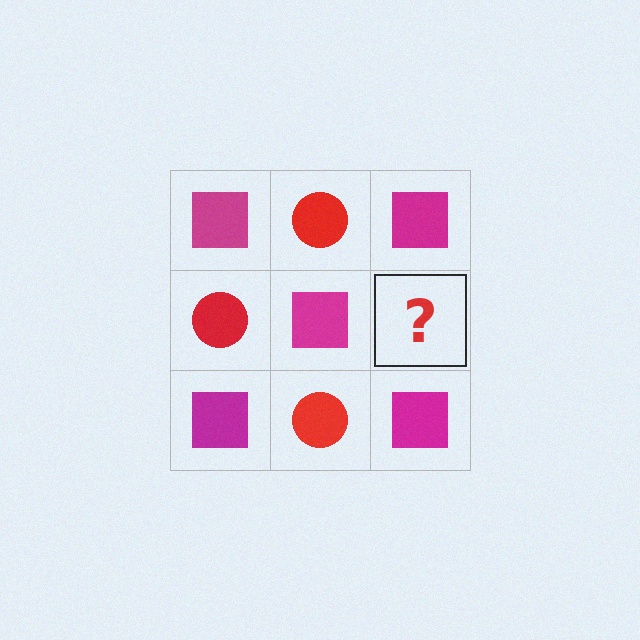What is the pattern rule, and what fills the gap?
The rule is that it alternates magenta square and red circle in a checkerboard pattern. The gap should be filled with a red circle.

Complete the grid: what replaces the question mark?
The question mark should be replaced with a red circle.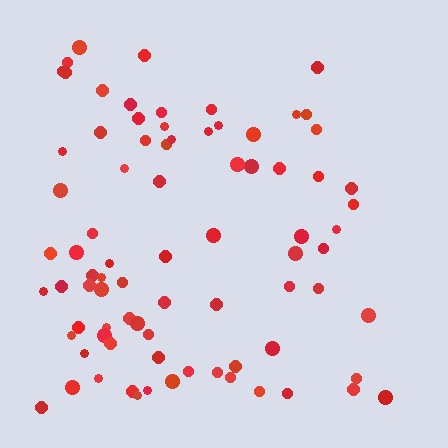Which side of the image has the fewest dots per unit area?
The right.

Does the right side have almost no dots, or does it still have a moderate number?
Still a moderate number, just noticeably fewer than the left.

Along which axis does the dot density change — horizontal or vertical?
Horizontal.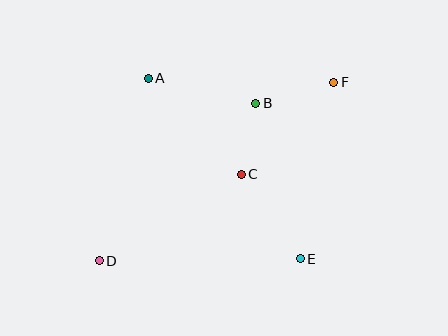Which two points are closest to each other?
Points B and C are closest to each other.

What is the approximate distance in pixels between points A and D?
The distance between A and D is approximately 189 pixels.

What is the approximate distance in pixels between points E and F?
The distance between E and F is approximately 180 pixels.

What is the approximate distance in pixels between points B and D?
The distance between B and D is approximately 222 pixels.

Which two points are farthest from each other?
Points D and F are farthest from each other.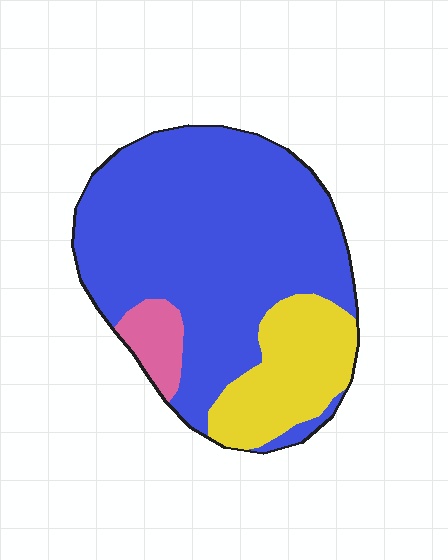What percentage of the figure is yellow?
Yellow takes up between a sixth and a third of the figure.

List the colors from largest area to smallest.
From largest to smallest: blue, yellow, pink.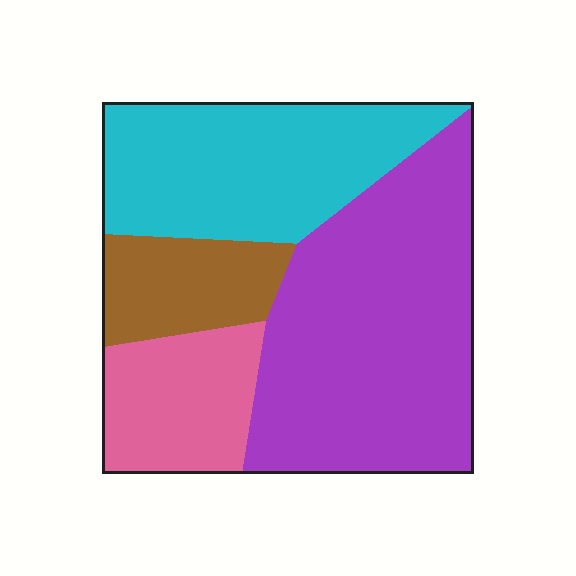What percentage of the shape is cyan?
Cyan takes up between a quarter and a half of the shape.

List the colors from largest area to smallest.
From largest to smallest: purple, cyan, pink, brown.